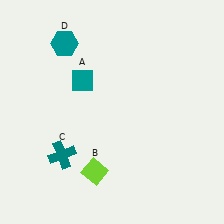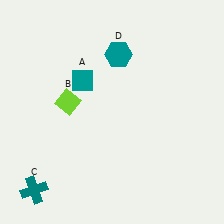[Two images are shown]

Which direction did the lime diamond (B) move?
The lime diamond (B) moved up.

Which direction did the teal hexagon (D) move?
The teal hexagon (D) moved right.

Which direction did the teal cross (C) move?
The teal cross (C) moved down.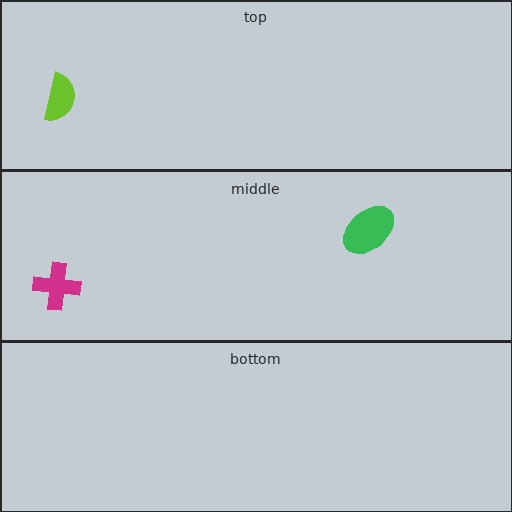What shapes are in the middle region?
The green ellipse, the magenta cross.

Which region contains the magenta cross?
The middle region.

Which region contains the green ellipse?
The middle region.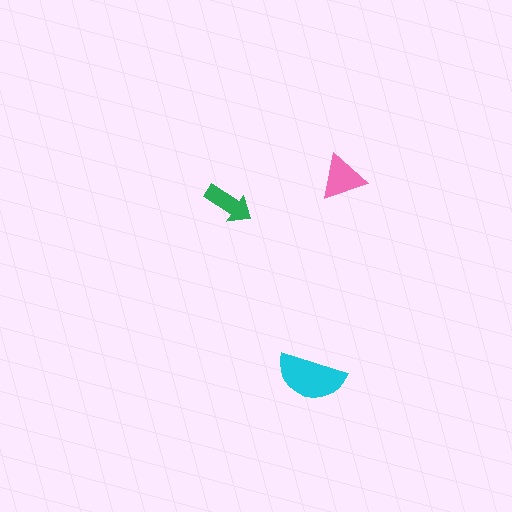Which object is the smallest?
The green arrow.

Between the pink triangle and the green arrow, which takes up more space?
The pink triangle.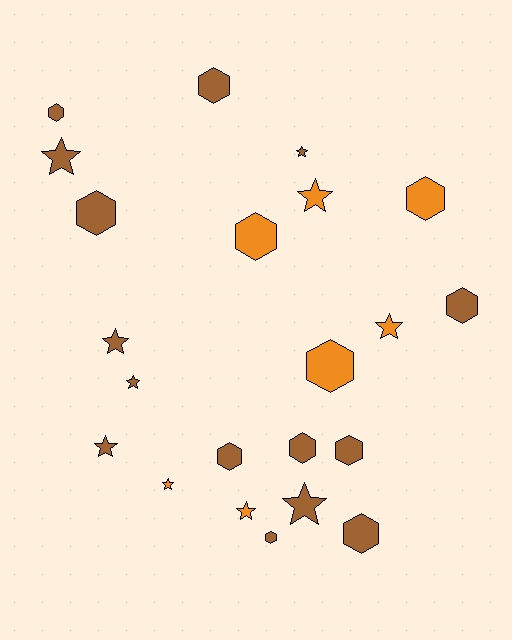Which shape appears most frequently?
Hexagon, with 12 objects.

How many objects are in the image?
There are 22 objects.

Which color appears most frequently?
Brown, with 15 objects.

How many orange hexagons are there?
There are 3 orange hexagons.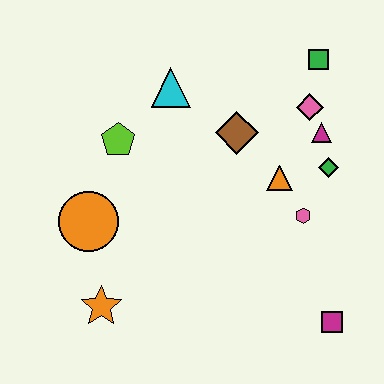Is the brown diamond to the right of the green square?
No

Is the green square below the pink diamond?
No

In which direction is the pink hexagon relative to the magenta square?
The pink hexagon is above the magenta square.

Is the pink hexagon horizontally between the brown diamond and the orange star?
No